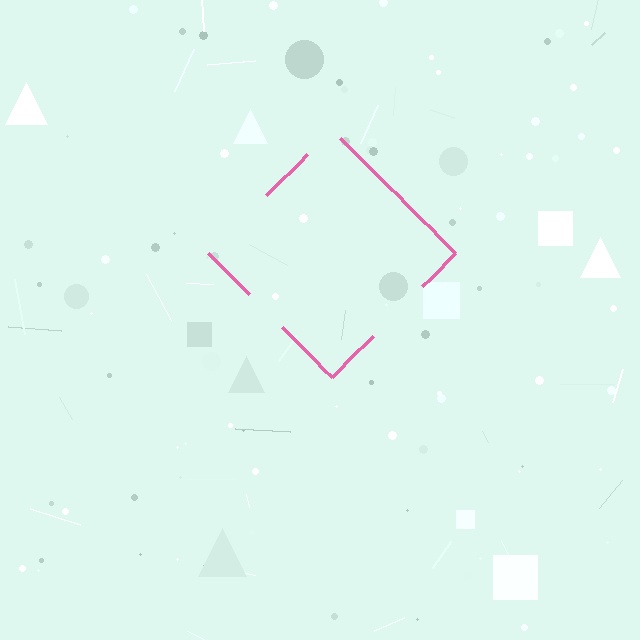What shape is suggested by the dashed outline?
The dashed outline suggests a diamond.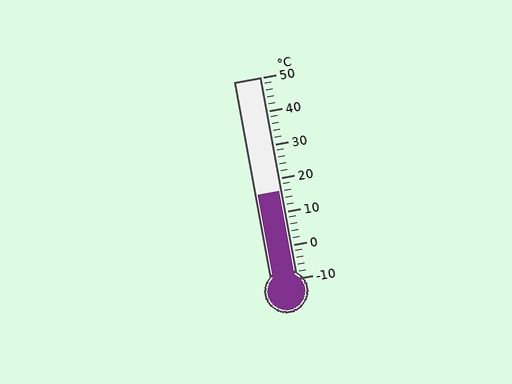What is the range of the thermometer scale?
The thermometer scale ranges from -10°C to 50°C.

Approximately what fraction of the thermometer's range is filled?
The thermometer is filled to approximately 45% of its range.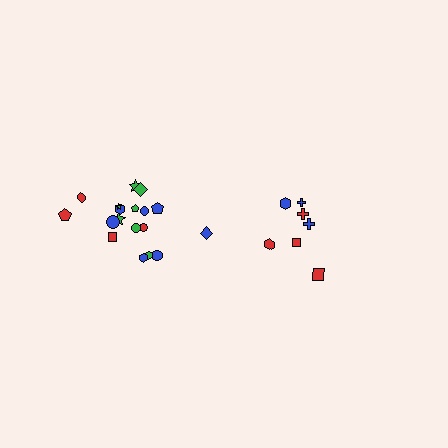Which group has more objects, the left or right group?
The left group.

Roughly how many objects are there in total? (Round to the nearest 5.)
Roughly 25 objects in total.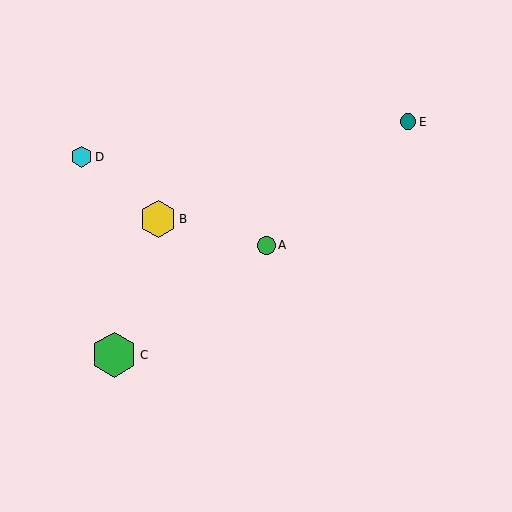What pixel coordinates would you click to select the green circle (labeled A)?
Click at (266, 245) to select the green circle A.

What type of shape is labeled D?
Shape D is a cyan hexagon.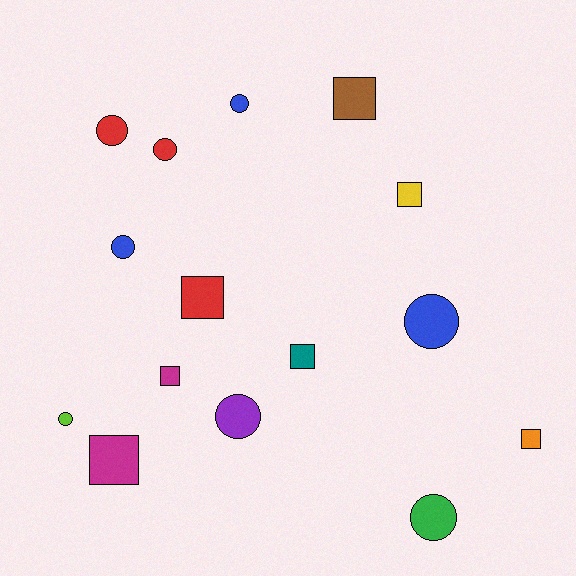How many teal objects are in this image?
There is 1 teal object.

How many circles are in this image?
There are 8 circles.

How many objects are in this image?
There are 15 objects.